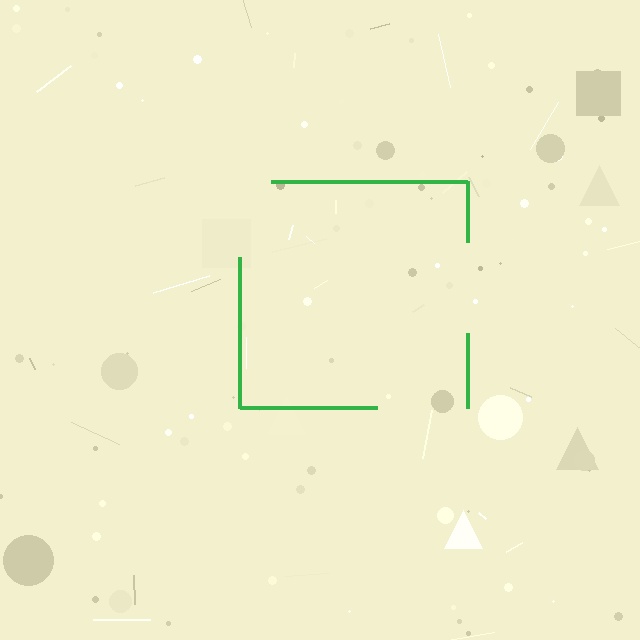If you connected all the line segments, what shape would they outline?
They would outline a square.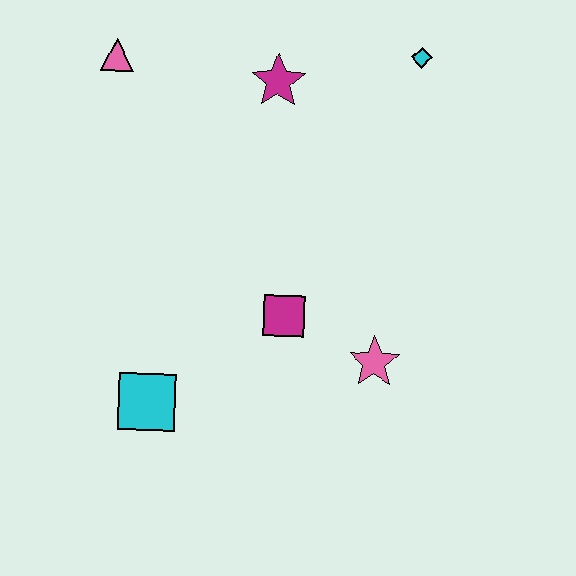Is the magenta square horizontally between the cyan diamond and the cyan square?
Yes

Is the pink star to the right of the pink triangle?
Yes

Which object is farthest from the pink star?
The pink triangle is farthest from the pink star.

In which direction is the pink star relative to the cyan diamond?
The pink star is below the cyan diamond.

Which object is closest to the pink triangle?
The magenta star is closest to the pink triangle.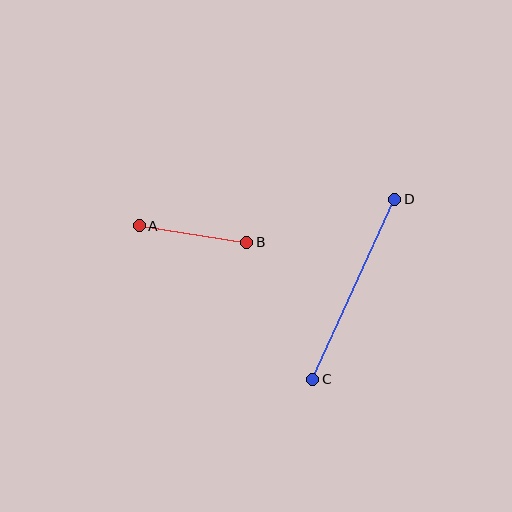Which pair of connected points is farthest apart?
Points C and D are farthest apart.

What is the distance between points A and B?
The distance is approximately 109 pixels.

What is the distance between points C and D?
The distance is approximately 198 pixels.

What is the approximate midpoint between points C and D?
The midpoint is at approximately (354, 289) pixels.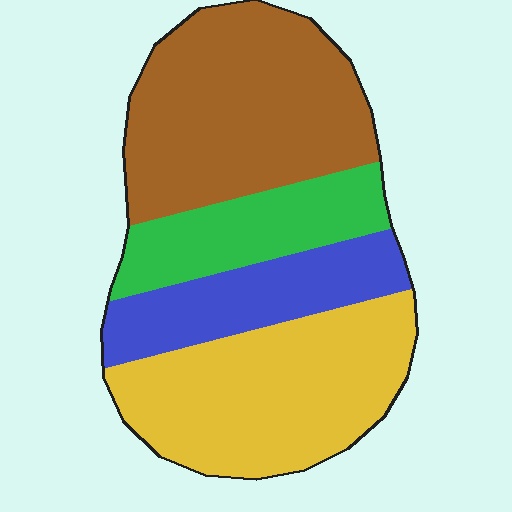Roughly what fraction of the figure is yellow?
Yellow covers about 30% of the figure.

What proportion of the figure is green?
Green covers about 15% of the figure.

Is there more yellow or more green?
Yellow.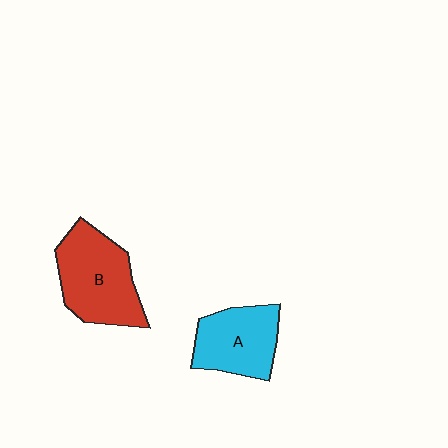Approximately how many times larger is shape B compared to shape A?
Approximately 1.3 times.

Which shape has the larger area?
Shape B (red).